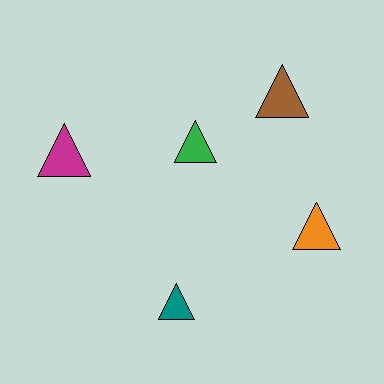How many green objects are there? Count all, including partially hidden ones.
There is 1 green object.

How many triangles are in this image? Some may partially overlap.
There are 5 triangles.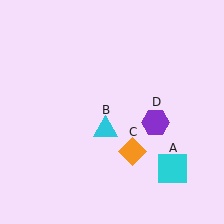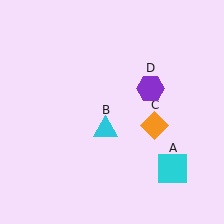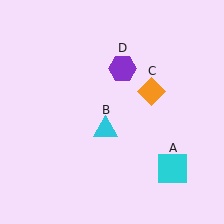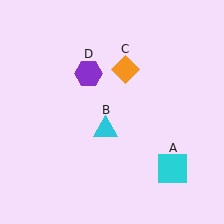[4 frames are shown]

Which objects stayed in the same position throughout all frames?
Cyan square (object A) and cyan triangle (object B) remained stationary.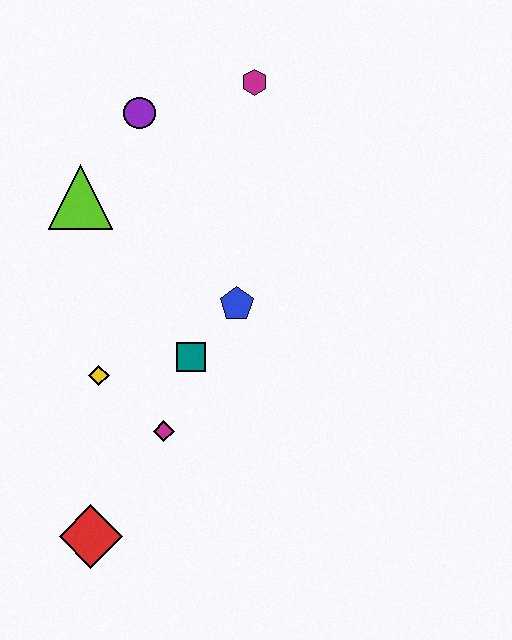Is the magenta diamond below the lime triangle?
Yes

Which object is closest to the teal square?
The blue pentagon is closest to the teal square.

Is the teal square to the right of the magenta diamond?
Yes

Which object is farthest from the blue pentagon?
The red diamond is farthest from the blue pentagon.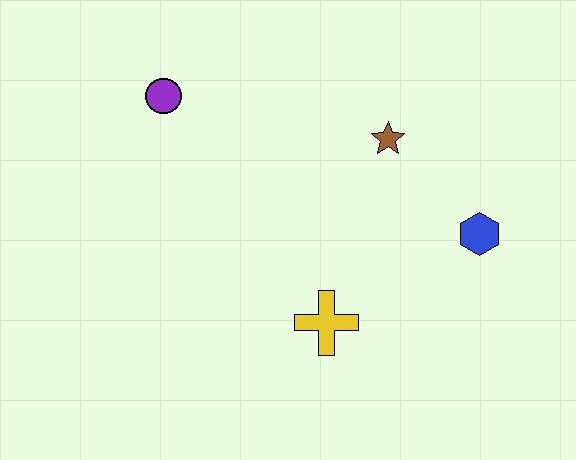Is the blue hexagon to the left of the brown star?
No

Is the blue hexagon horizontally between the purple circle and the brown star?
No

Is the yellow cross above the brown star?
No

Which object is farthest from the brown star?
The purple circle is farthest from the brown star.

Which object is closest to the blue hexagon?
The brown star is closest to the blue hexagon.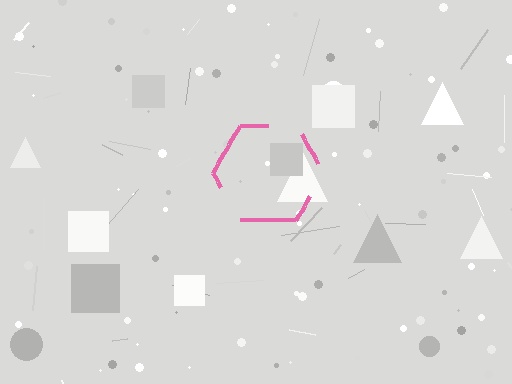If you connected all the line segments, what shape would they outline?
They would outline a hexagon.